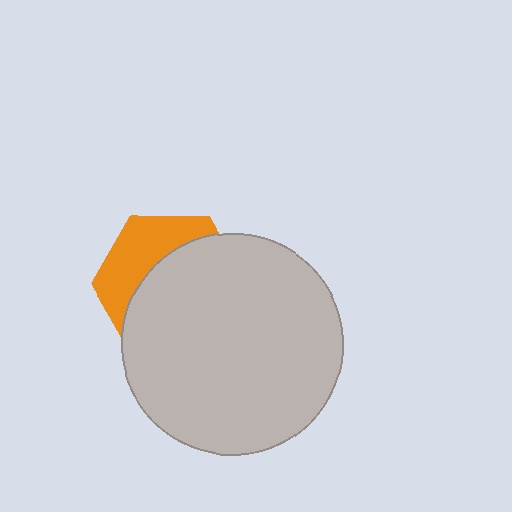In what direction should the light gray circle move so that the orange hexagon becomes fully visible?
The light gray circle should move toward the lower-right. That is the shortest direction to clear the overlap and leave the orange hexagon fully visible.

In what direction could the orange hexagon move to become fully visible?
The orange hexagon could move toward the upper-left. That would shift it out from behind the light gray circle entirely.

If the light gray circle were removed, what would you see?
You would see the complete orange hexagon.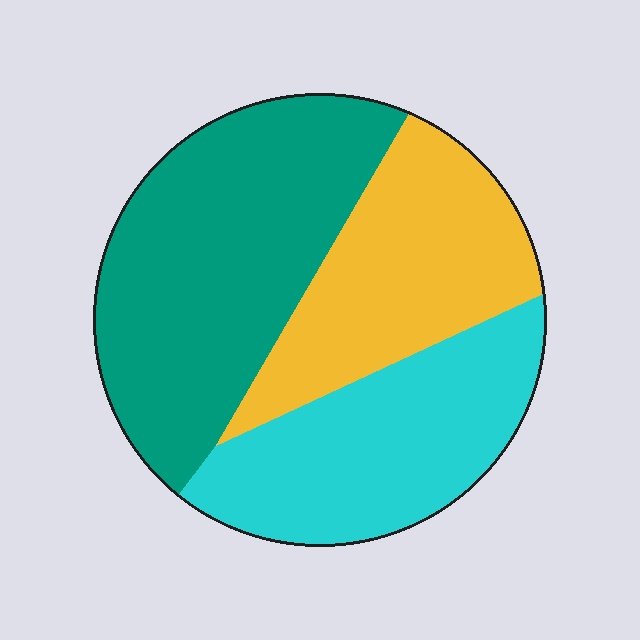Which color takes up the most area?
Teal, at roughly 40%.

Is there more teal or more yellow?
Teal.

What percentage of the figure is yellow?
Yellow covers about 30% of the figure.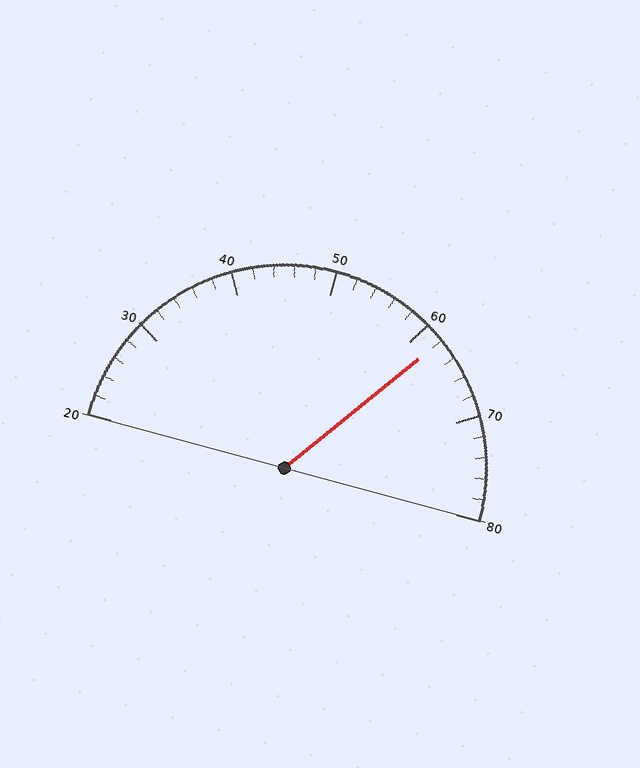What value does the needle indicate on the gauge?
The needle indicates approximately 62.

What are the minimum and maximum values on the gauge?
The gauge ranges from 20 to 80.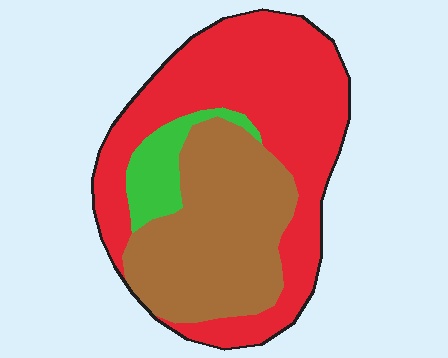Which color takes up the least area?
Green, at roughly 10%.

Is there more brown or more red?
Red.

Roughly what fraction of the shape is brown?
Brown takes up about three eighths (3/8) of the shape.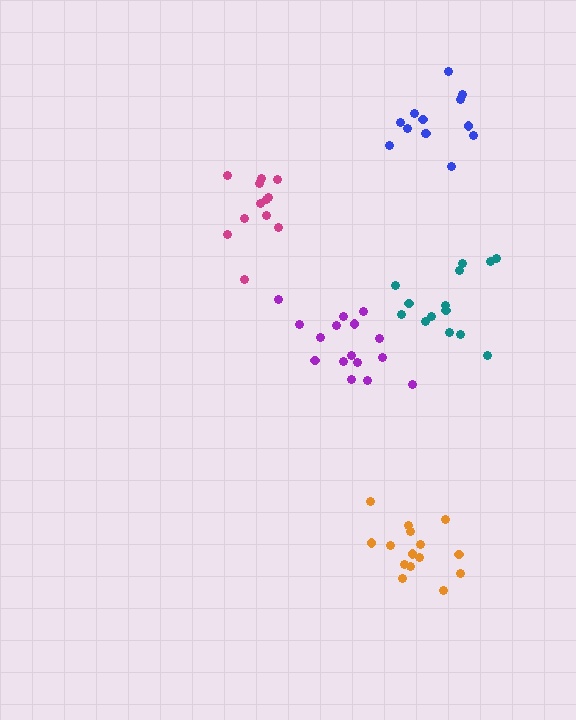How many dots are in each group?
Group 1: 14 dots, Group 2: 12 dots, Group 3: 16 dots, Group 4: 13 dots, Group 5: 15 dots (70 total).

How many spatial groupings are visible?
There are 5 spatial groupings.